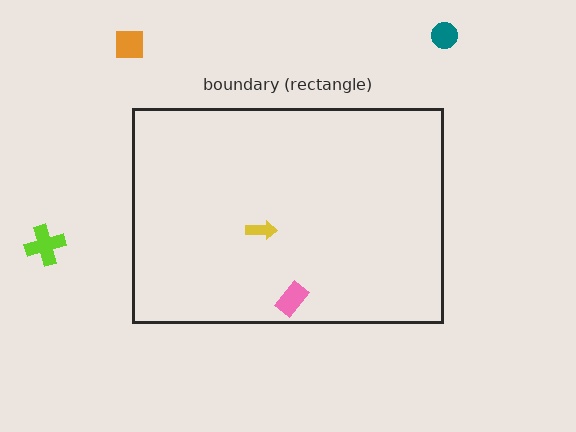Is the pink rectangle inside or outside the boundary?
Inside.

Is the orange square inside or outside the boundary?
Outside.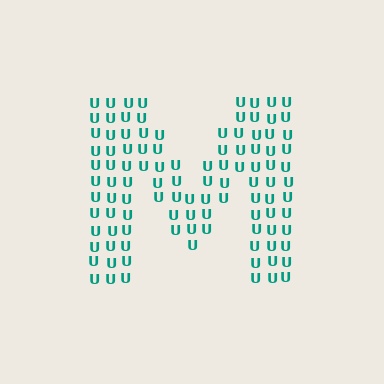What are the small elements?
The small elements are letter U's.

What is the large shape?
The large shape is the letter M.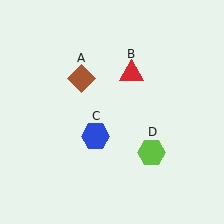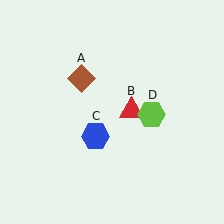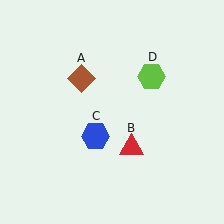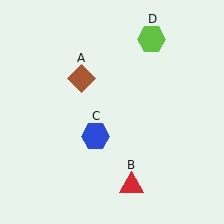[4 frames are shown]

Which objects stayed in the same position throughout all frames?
Brown diamond (object A) and blue hexagon (object C) remained stationary.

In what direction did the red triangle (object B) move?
The red triangle (object B) moved down.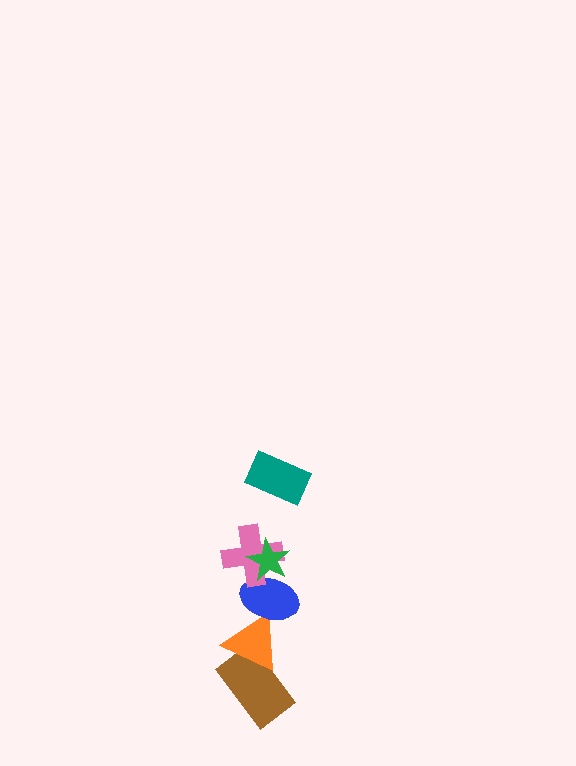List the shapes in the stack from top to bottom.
From top to bottom: the teal rectangle, the green star, the pink cross, the blue ellipse, the orange triangle, the brown rectangle.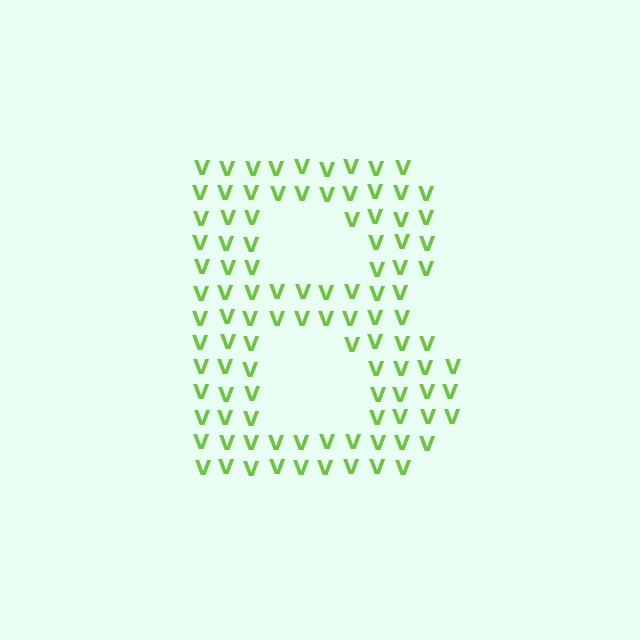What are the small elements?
The small elements are letter V's.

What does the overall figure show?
The overall figure shows the letter B.